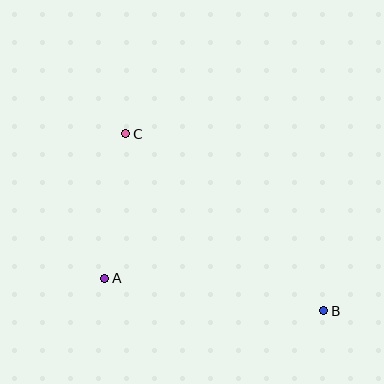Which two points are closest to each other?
Points A and C are closest to each other.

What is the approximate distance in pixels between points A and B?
The distance between A and B is approximately 221 pixels.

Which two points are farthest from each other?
Points B and C are farthest from each other.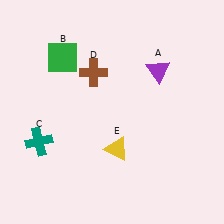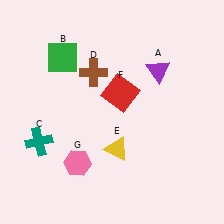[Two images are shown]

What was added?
A red square (F), a pink hexagon (G) were added in Image 2.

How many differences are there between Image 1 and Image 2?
There are 2 differences between the two images.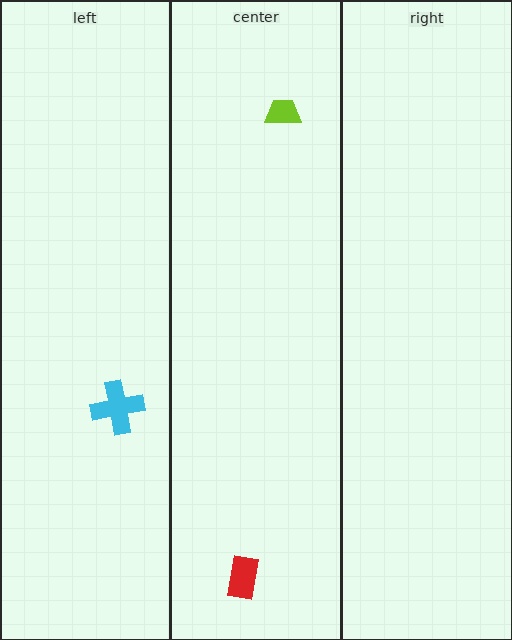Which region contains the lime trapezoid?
The center region.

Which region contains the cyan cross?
The left region.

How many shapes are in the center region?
2.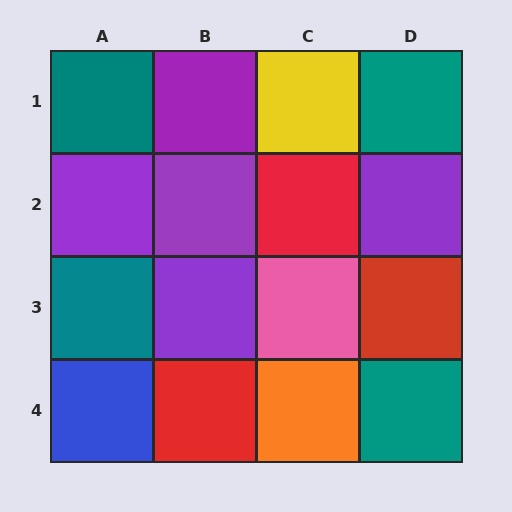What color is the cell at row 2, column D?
Purple.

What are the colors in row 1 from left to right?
Teal, purple, yellow, teal.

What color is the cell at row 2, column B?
Purple.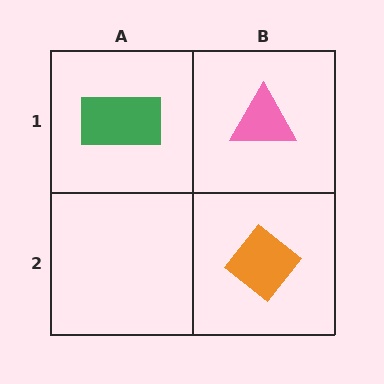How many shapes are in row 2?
1 shape.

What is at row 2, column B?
An orange diamond.